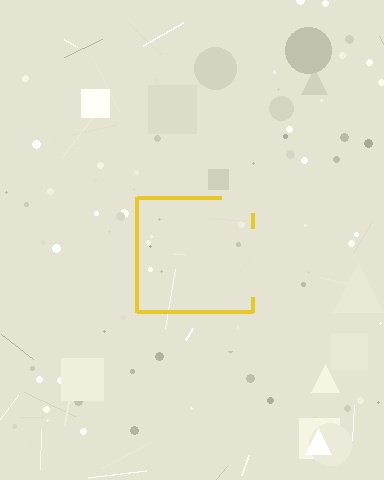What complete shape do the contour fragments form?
The contour fragments form a square.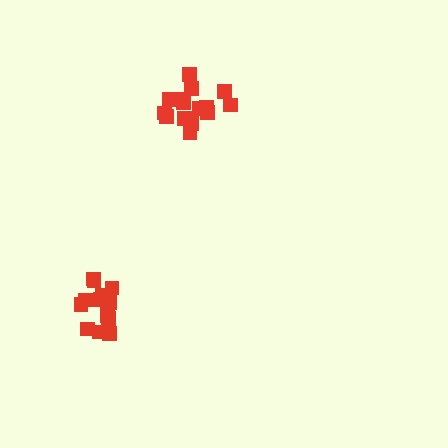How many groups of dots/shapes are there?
There are 2 groups.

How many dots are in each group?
Group 1: 16 dots, Group 2: 15 dots (31 total).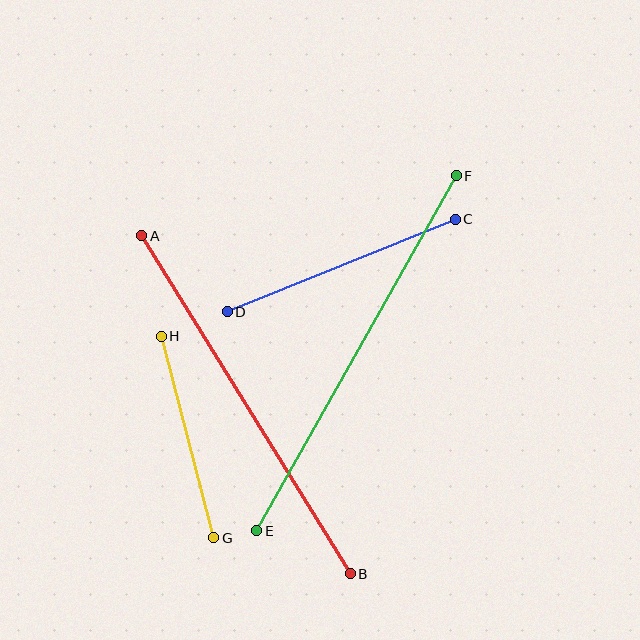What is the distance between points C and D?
The distance is approximately 246 pixels.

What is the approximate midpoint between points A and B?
The midpoint is at approximately (246, 405) pixels.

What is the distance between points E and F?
The distance is approximately 407 pixels.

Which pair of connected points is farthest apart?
Points E and F are farthest apart.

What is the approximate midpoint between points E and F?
The midpoint is at approximately (357, 353) pixels.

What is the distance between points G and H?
The distance is approximately 208 pixels.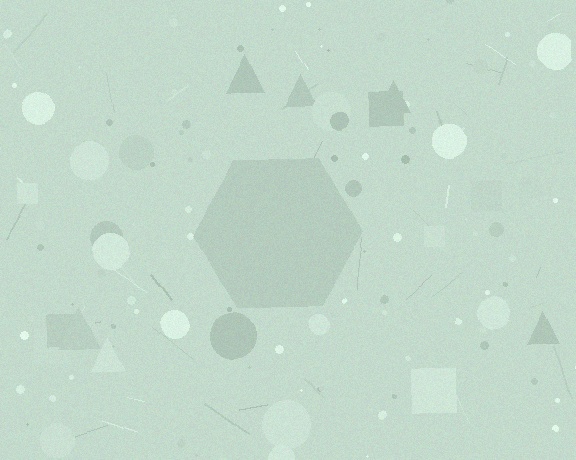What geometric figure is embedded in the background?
A hexagon is embedded in the background.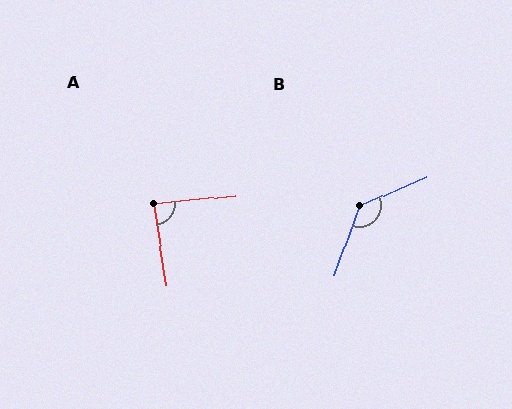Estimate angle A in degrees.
Approximately 87 degrees.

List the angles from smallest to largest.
A (87°), B (133°).